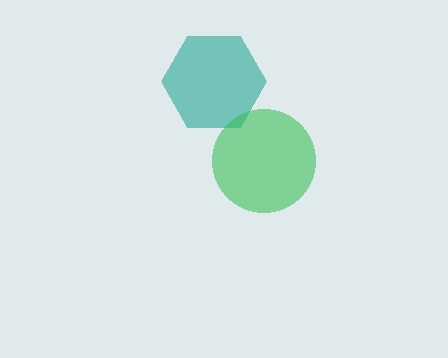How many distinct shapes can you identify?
There are 2 distinct shapes: a teal hexagon, a green circle.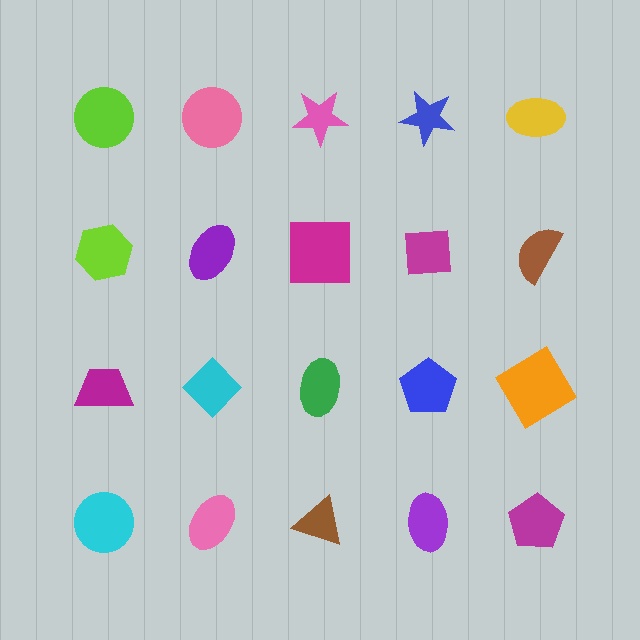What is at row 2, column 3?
A magenta square.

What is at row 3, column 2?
A cyan diamond.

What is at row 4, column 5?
A magenta pentagon.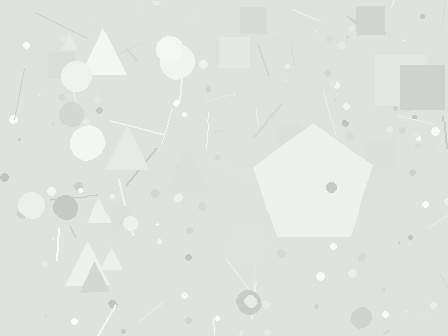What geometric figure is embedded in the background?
A pentagon is embedded in the background.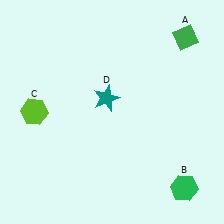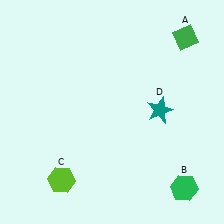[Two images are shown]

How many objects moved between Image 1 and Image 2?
2 objects moved between the two images.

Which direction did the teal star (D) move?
The teal star (D) moved right.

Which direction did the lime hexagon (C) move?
The lime hexagon (C) moved down.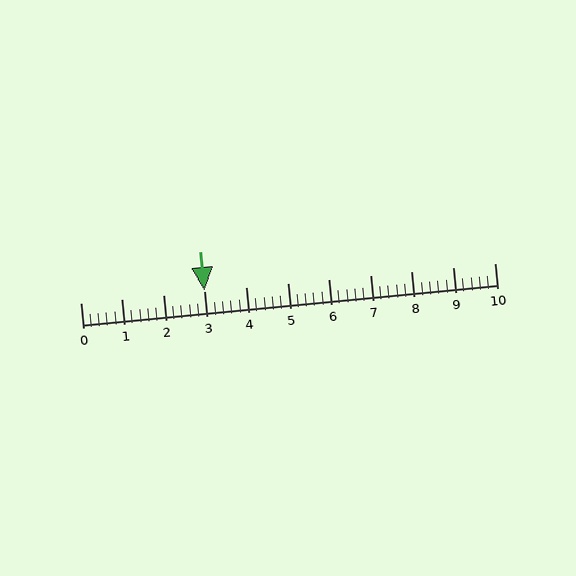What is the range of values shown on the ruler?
The ruler shows values from 0 to 10.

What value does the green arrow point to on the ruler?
The green arrow points to approximately 3.0.